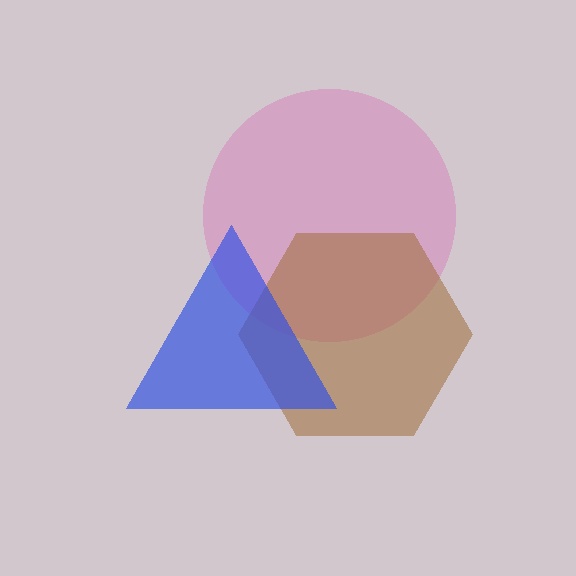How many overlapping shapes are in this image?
There are 3 overlapping shapes in the image.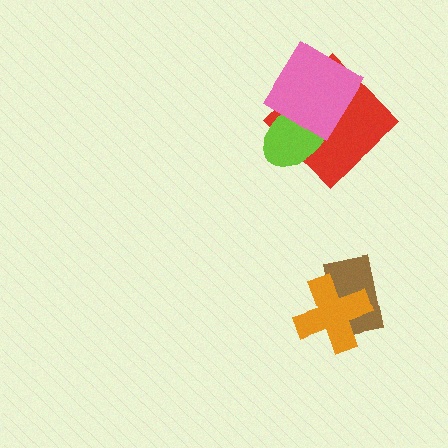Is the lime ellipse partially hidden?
Yes, it is partially covered by another shape.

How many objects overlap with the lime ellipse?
2 objects overlap with the lime ellipse.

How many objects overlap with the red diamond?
2 objects overlap with the red diamond.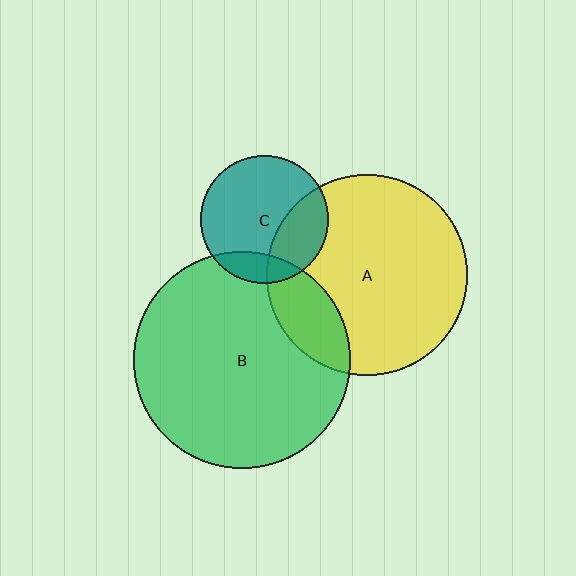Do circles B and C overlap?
Yes.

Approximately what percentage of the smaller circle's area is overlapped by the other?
Approximately 15%.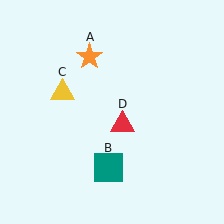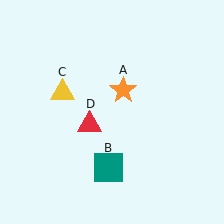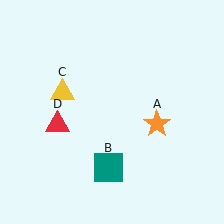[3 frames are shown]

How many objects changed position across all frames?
2 objects changed position: orange star (object A), red triangle (object D).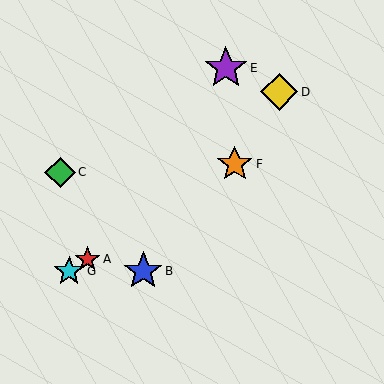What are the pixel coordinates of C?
Object C is at (60, 172).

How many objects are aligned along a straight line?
3 objects (A, F, G) are aligned along a straight line.